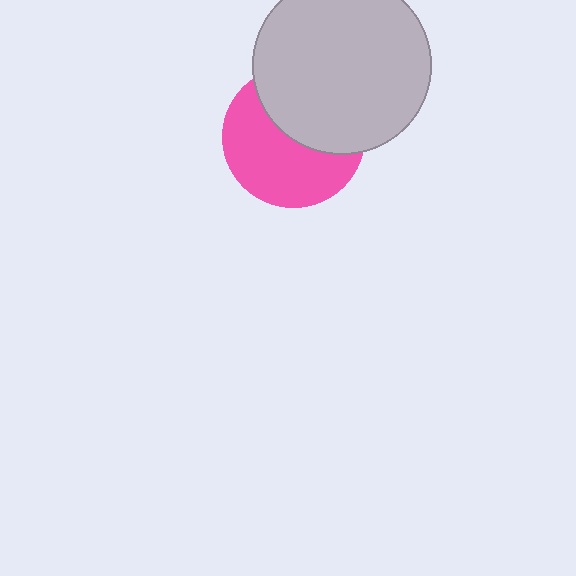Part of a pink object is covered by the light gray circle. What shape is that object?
It is a circle.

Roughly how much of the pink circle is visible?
About half of it is visible (roughly 56%).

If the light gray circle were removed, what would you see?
You would see the complete pink circle.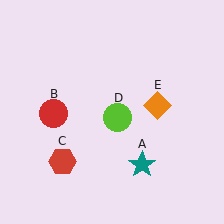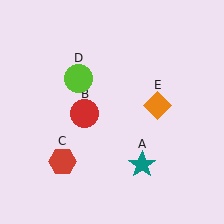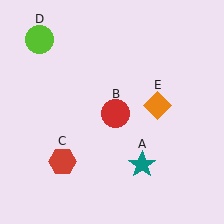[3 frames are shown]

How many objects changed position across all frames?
2 objects changed position: red circle (object B), lime circle (object D).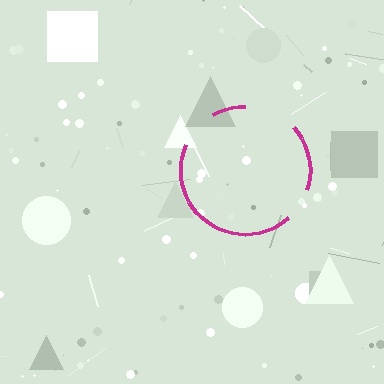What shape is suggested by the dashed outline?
The dashed outline suggests a circle.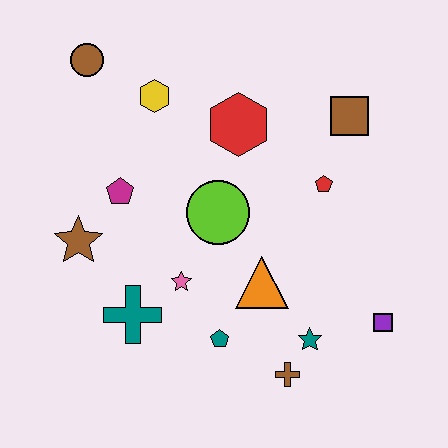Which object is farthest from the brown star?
The purple square is farthest from the brown star.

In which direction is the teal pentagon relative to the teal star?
The teal pentagon is to the left of the teal star.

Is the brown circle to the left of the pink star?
Yes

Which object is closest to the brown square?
The red pentagon is closest to the brown square.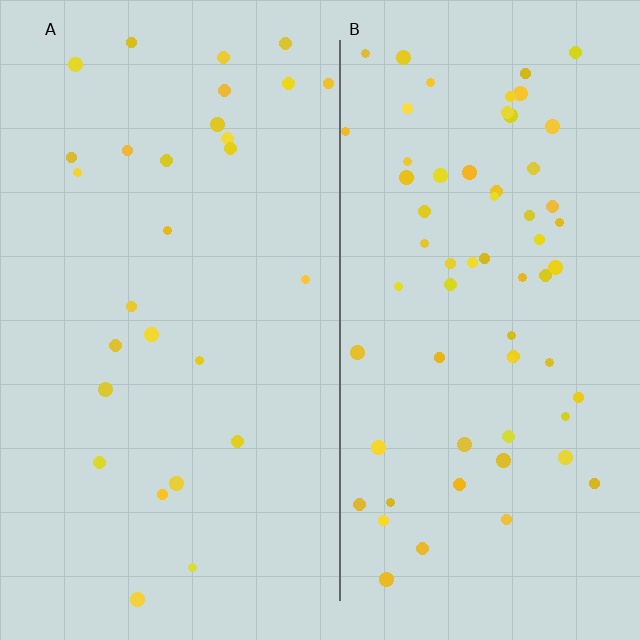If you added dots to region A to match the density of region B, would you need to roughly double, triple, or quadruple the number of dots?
Approximately double.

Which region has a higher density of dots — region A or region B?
B (the right).